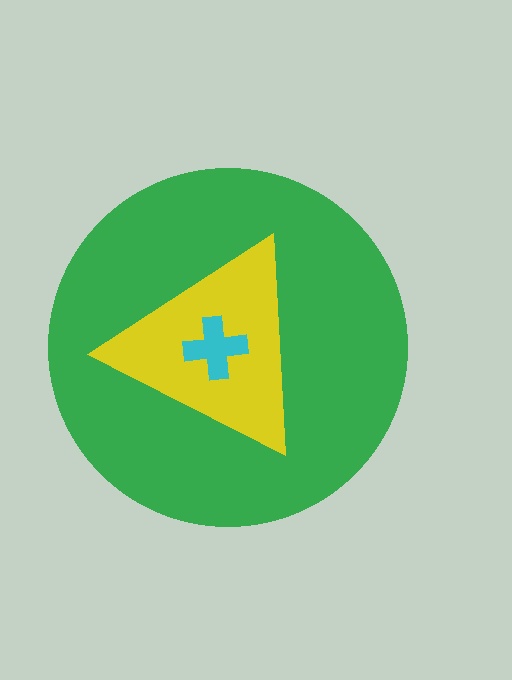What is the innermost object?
The cyan cross.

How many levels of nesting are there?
3.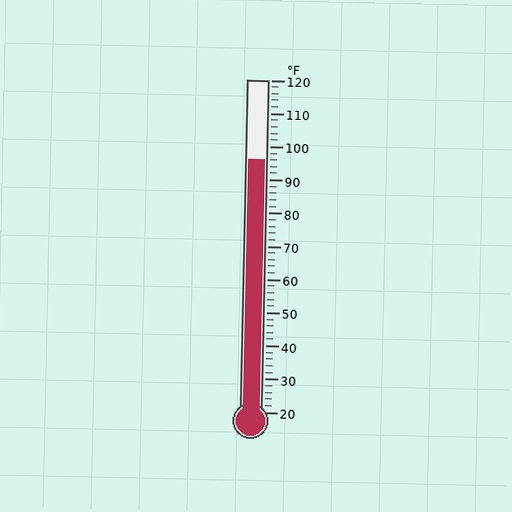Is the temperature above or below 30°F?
The temperature is above 30°F.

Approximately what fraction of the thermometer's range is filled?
The thermometer is filled to approximately 75% of its range.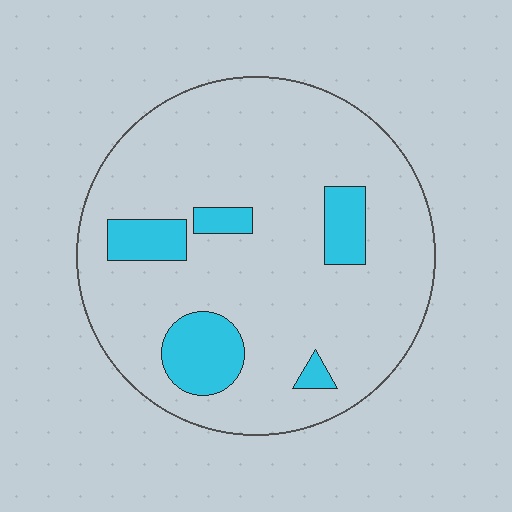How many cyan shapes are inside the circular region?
5.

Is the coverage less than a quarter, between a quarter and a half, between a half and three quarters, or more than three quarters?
Less than a quarter.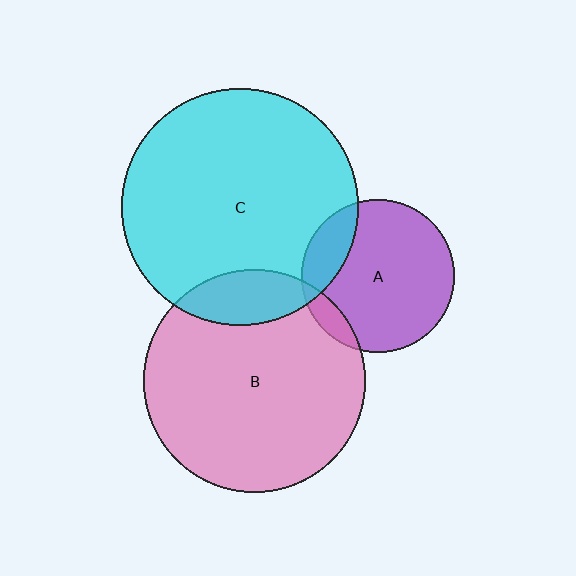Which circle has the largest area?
Circle C (cyan).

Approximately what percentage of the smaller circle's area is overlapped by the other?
Approximately 20%.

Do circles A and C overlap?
Yes.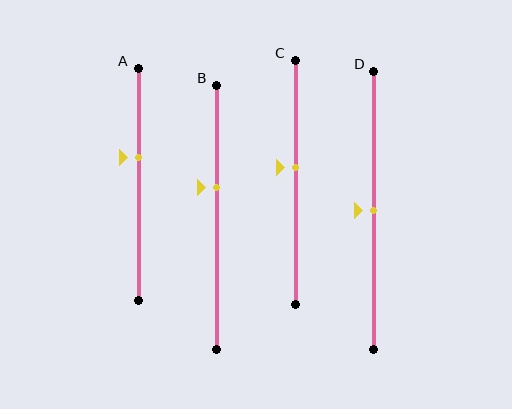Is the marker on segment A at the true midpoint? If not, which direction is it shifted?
No, the marker on segment A is shifted upward by about 12% of the segment length.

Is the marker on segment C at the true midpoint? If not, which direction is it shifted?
No, the marker on segment C is shifted upward by about 6% of the segment length.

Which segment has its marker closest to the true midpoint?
Segment D has its marker closest to the true midpoint.